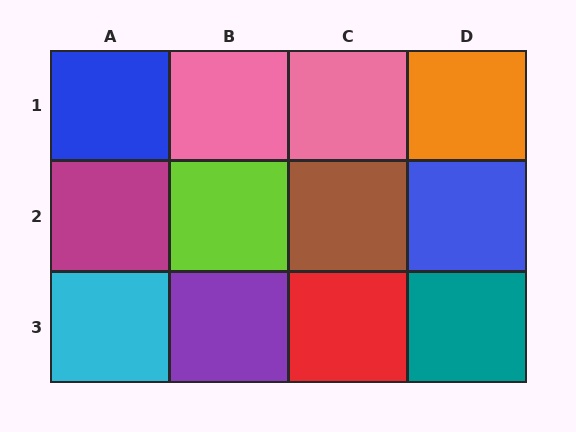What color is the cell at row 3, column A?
Cyan.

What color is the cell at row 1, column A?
Blue.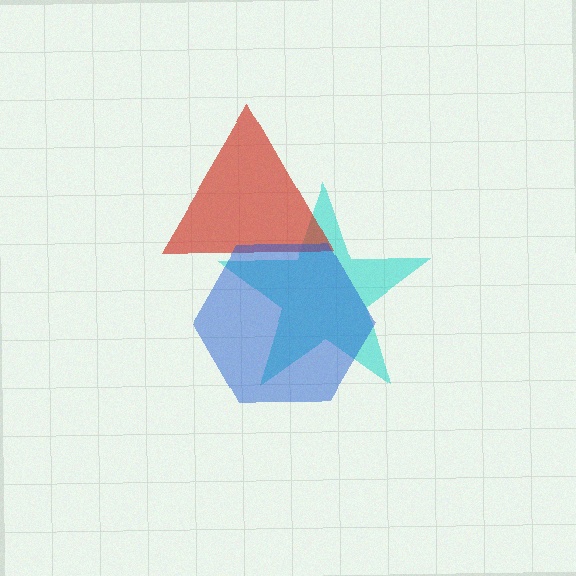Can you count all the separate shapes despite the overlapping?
Yes, there are 3 separate shapes.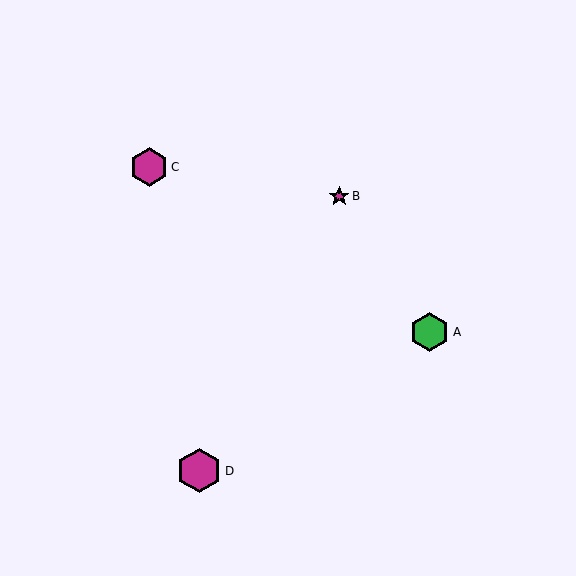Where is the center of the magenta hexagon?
The center of the magenta hexagon is at (149, 167).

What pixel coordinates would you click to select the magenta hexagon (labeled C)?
Click at (149, 167) to select the magenta hexagon C.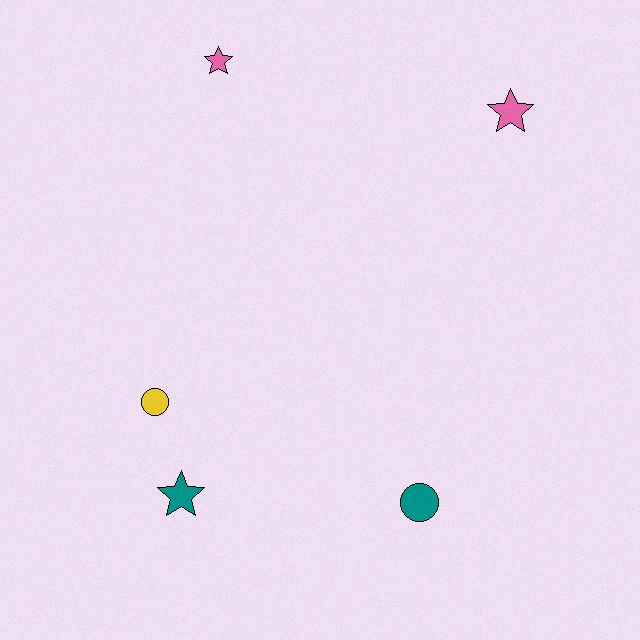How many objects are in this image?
There are 5 objects.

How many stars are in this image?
There are 3 stars.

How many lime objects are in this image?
There are no lime objects.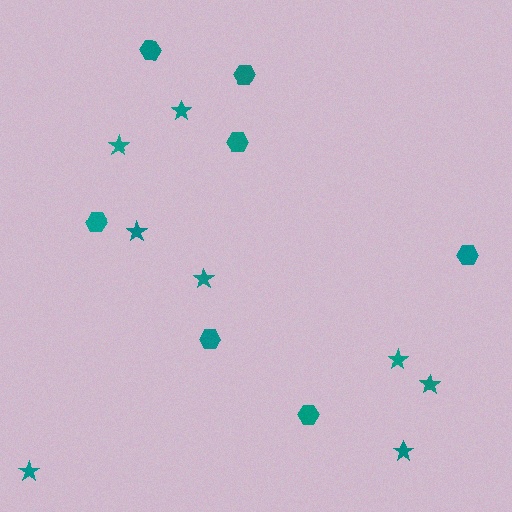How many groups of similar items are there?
There are 2 groups: one group of stars (8) and one group of hexagons (7).